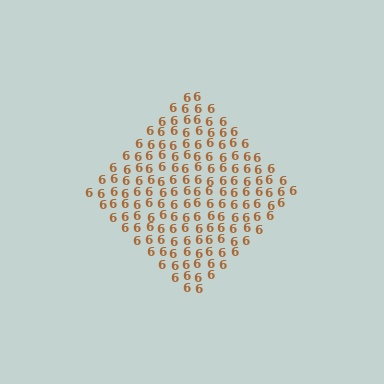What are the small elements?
The small elements are digit 6's.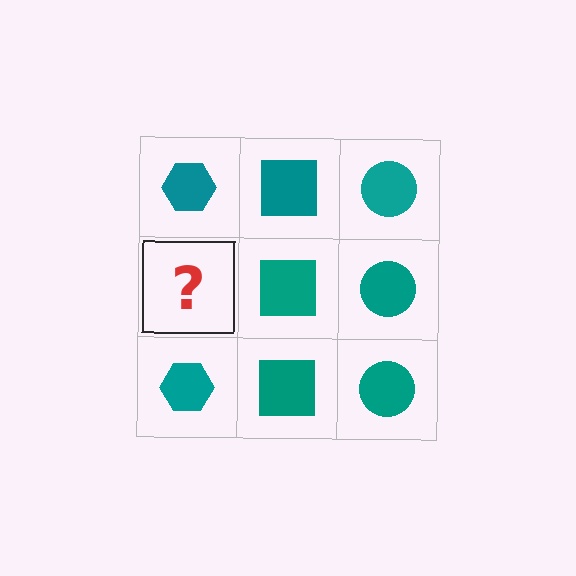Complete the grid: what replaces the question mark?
The question mark should be replaced with a teal hexagon.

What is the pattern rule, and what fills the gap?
The rule is that each column has a consistent shape. The gap should be filled with a teal hexagon.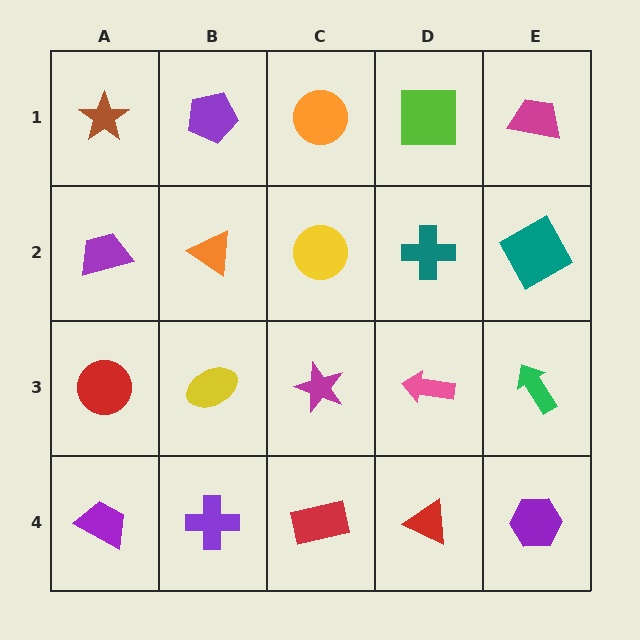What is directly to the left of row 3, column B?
A red circle.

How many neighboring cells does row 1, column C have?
3.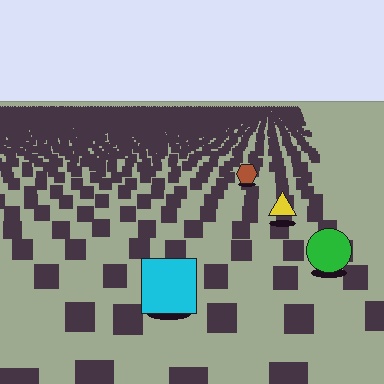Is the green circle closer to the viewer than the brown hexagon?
Yes. The green circle is closer — you can tell from the texture gradient: the ground texture is coarser near it.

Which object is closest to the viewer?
The cyan square is closest. The texture marks near it are larger and more spread out.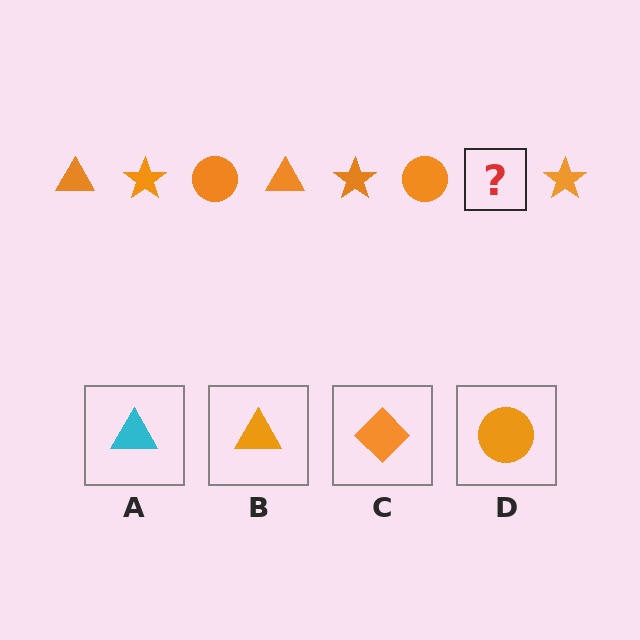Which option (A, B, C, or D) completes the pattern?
B.